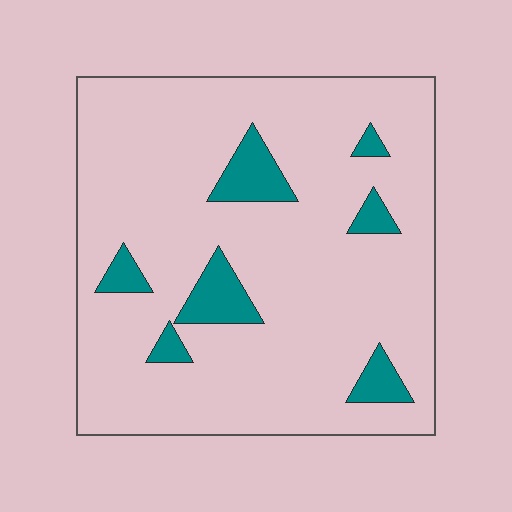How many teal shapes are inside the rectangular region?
7.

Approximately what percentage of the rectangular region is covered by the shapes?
Approximately 10%.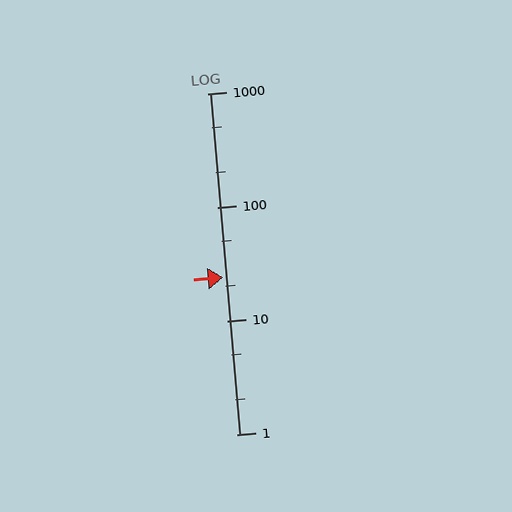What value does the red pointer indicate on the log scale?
The pointer indicates approximately 24.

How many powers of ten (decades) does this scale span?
The scale spans 3 decades, from 1 to 1000.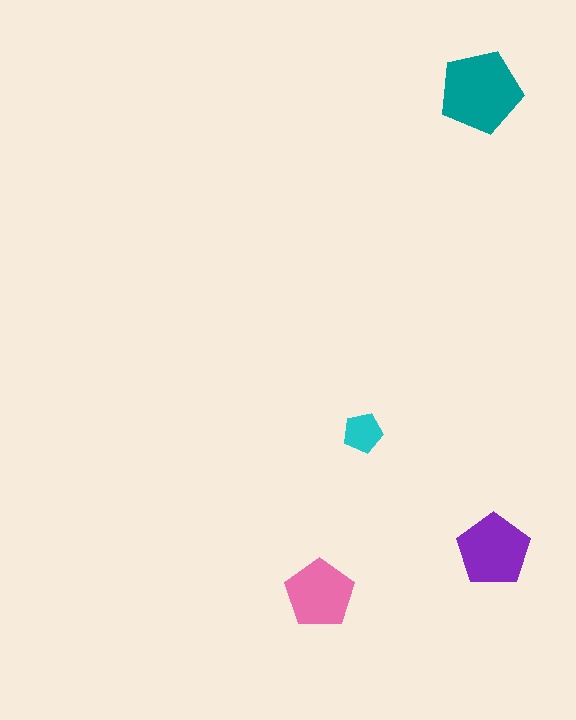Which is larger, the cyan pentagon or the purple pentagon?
The purple one.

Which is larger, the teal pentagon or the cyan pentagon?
The teal one.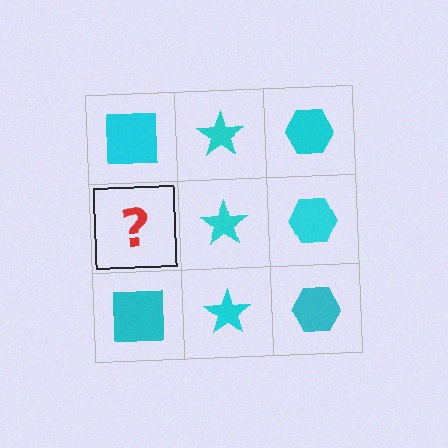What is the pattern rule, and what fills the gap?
The rule is that each column has a consistent shape. The gap should be filled with a cyan square.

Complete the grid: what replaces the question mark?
The question mark should be replaced with a cyan square.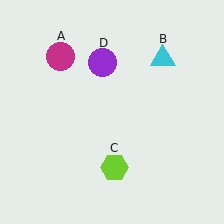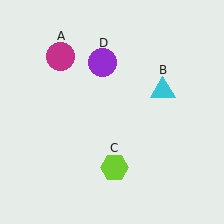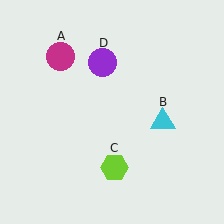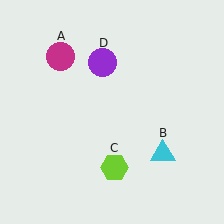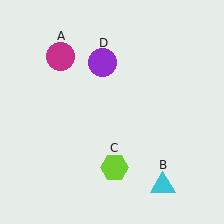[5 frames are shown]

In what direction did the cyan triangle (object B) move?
The cyan triangle (object B) moved down.